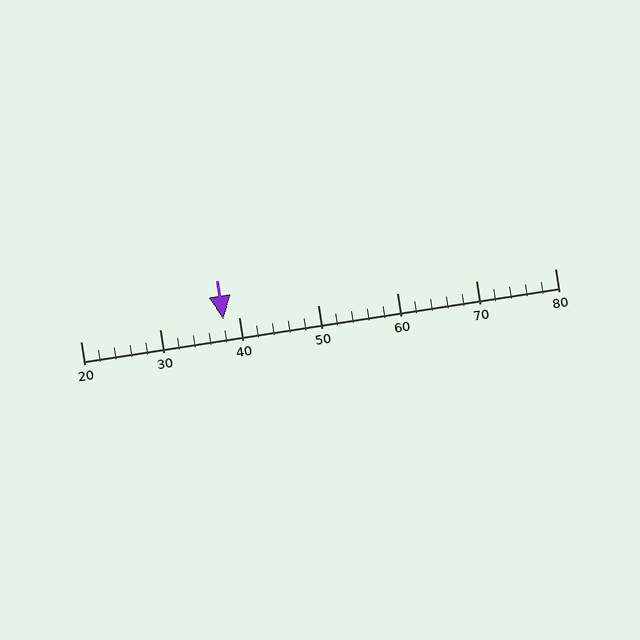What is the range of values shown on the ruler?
The ruler shows values from 20 to 80.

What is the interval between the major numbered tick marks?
The major tick marks are spaced 10 units apart.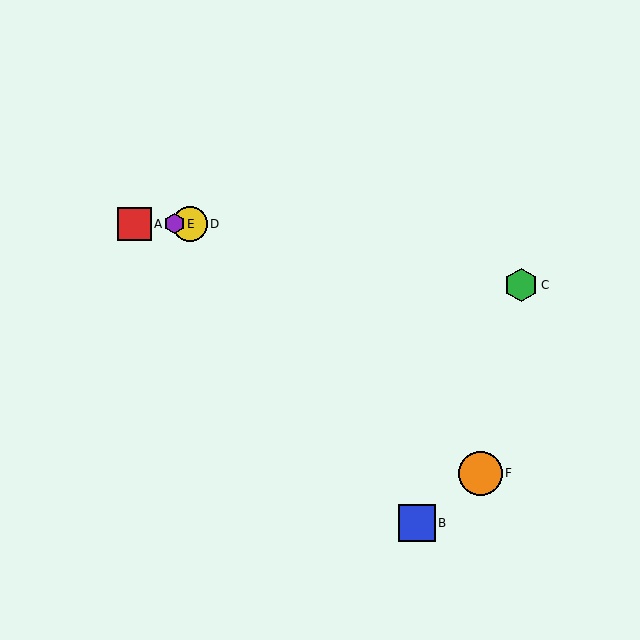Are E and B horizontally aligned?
No, E is at y≈224 and B is at y≈523.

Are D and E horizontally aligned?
Yes, both are at y≈224.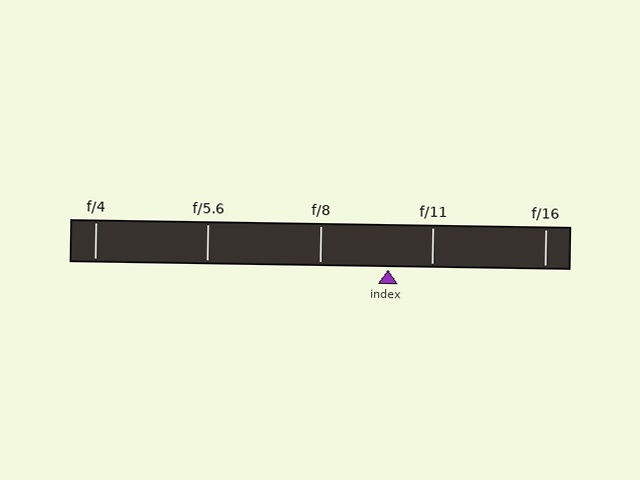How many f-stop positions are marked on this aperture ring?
There are 5 f-stop positions marked.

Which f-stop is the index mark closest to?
The index mark is closest to f/11.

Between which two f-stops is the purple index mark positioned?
The index mark is between f/8 and f/11.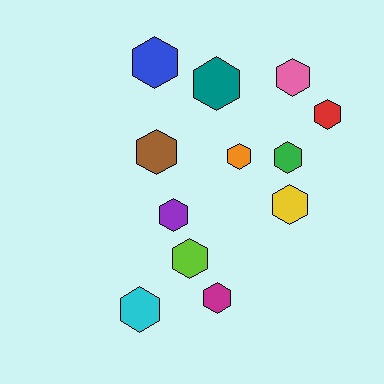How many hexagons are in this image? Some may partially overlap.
There are 12 hexagons.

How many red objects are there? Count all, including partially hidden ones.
There is 1 red object.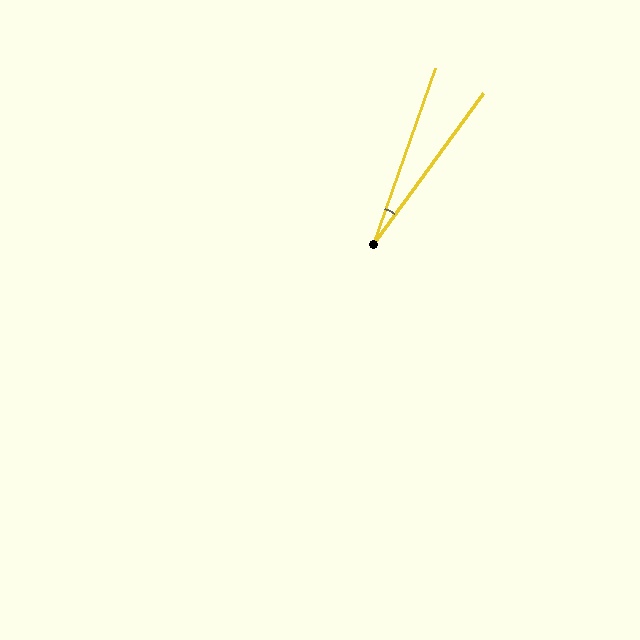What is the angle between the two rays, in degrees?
Approximately 17 degrees.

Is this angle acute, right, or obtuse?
It is acute.